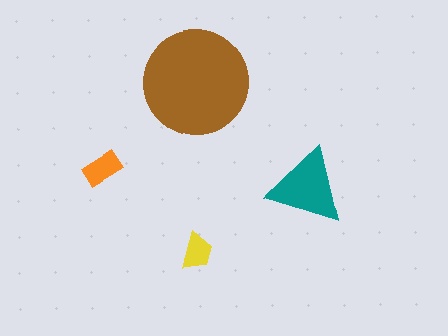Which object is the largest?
The brown circle.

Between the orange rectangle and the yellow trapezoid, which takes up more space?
The orange rectangle.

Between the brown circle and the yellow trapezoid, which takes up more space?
The brown circle.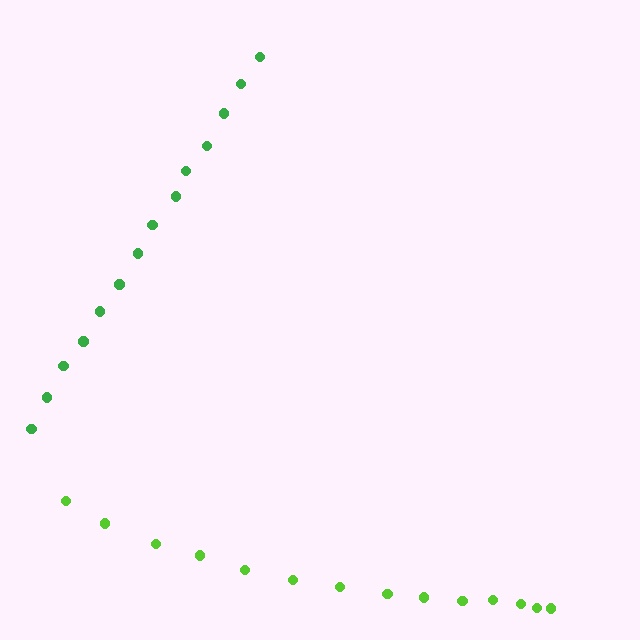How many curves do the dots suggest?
There are 2 distinct paths.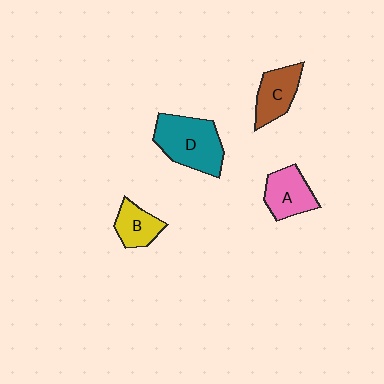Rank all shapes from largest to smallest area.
From largest to smallest: D (teal), A (pink), C (brown), B (yellow).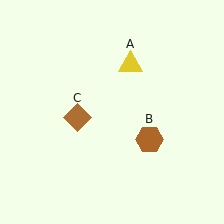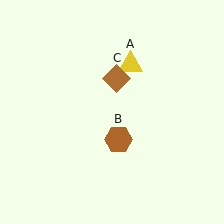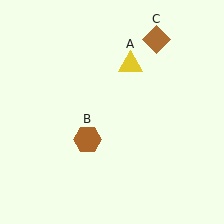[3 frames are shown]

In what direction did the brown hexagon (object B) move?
The brown hexagon (object B) moved left.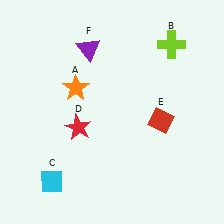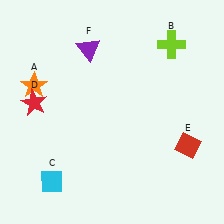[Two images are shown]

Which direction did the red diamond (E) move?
The red diamond (E) moved right.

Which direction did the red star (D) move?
The red star (D) moved left.